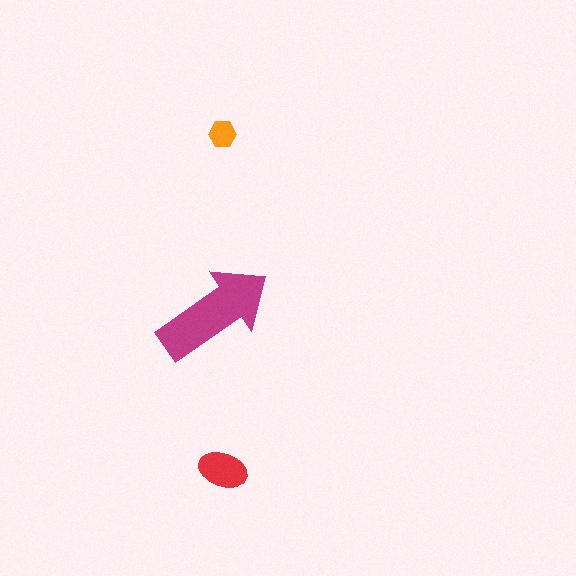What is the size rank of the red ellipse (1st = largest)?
2nd.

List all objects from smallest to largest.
The orange hexagon, the red ellipse, the magenta arrow.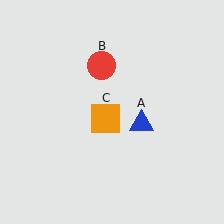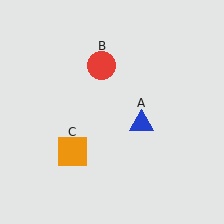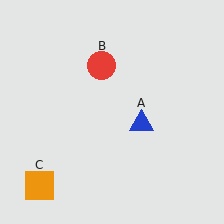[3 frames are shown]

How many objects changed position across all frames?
1 object changed position: orange square (object C).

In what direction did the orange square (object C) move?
The orange square (object C) moved down and to the left.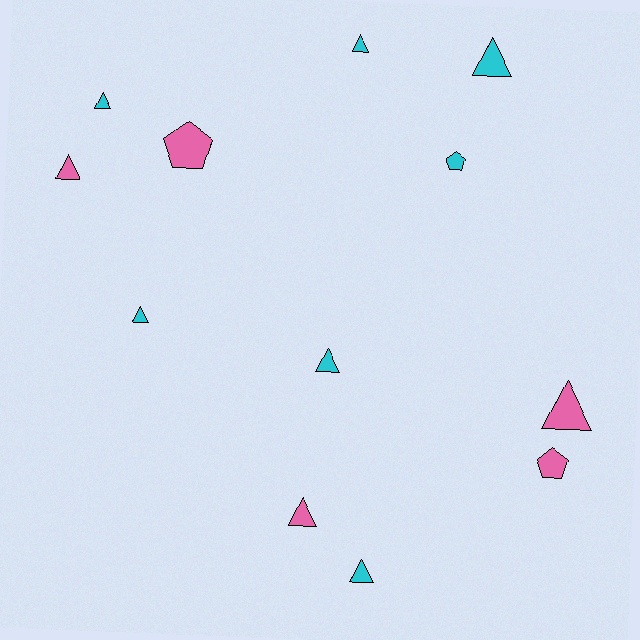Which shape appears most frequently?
Triangle, with 9 objects.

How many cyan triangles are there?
There are 6 cyan triangles.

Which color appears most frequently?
Cyan, with 7 objects.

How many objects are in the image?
There are 12 objects.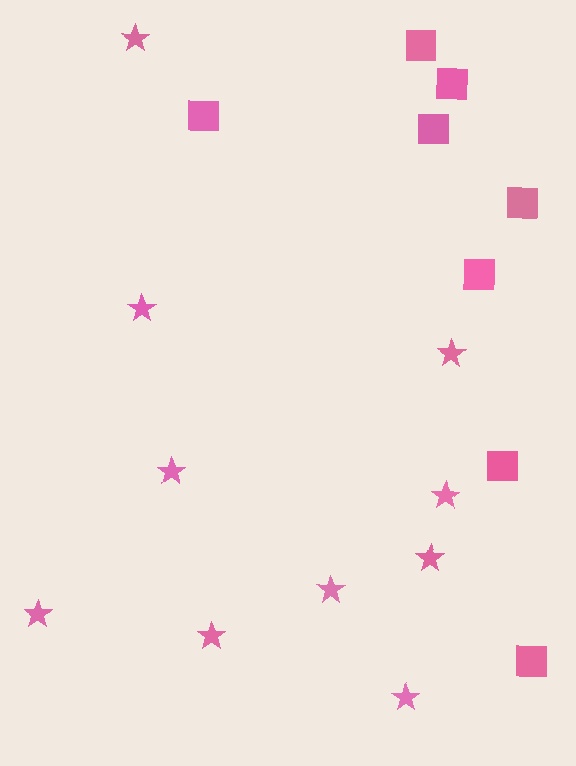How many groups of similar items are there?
There are 2 groups: one group of stars (10) and one group of squares (8).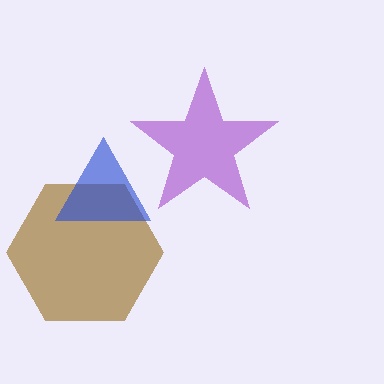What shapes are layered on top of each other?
The layered shapes are: a purple star, a brown hexagon, a blue triangle.